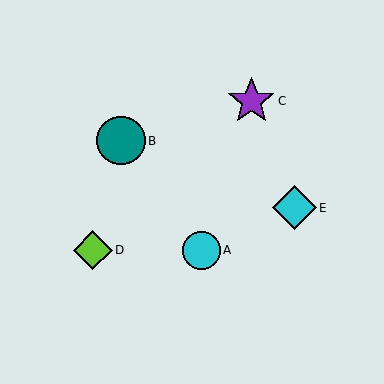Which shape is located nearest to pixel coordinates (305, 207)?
The cyan diamond (labeled E) at (295, 208) is nearest to that location.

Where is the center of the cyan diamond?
The center of the cyan diamond is at (295, 208).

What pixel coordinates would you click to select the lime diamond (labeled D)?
Click at (93, 250) to select the lime diamond D.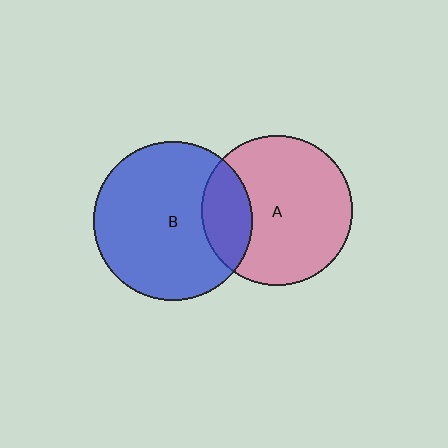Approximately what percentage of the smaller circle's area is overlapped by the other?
Approximately 20%.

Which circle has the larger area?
Circle B (blue).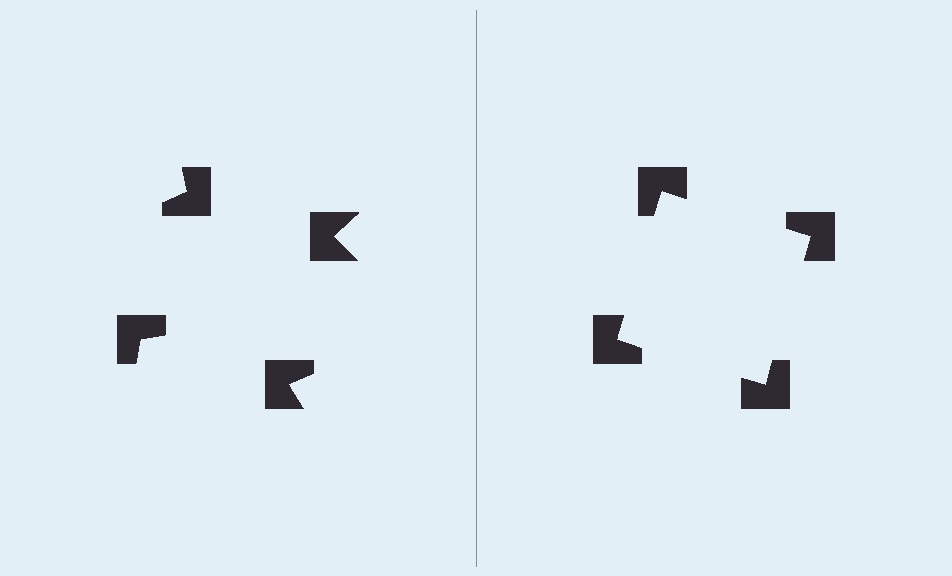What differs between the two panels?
The notched squares are positioned identically on both sides; only the wedge orientations differ. On the right they align to a square; on the left they are misaligned.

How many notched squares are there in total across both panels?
8 — 4 on each side.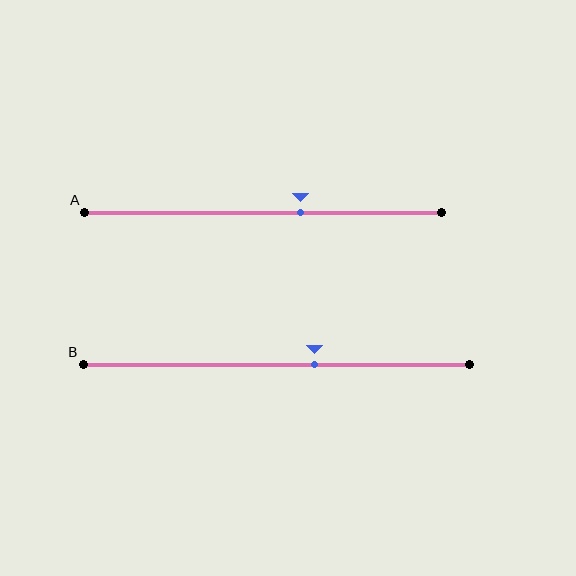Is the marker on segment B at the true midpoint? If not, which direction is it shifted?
No, the marker on segment B is shifted to the right by about 10% of the segment length.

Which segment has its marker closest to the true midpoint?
Segment B has its marker closest to the true midpoint.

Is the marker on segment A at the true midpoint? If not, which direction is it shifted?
No, the marker on segment A is shifted to the right by about 10% of the segment length.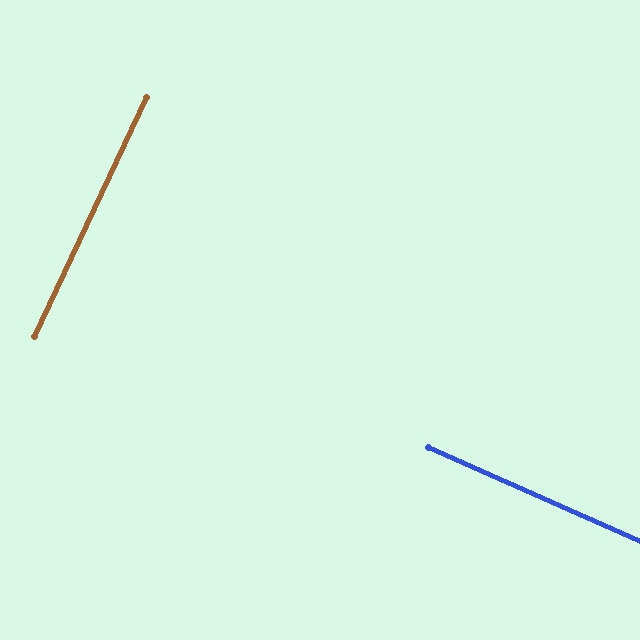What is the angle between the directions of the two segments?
Approximately 89 degrees.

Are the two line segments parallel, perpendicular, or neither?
Perpendicular — they meet at approximately 89°.